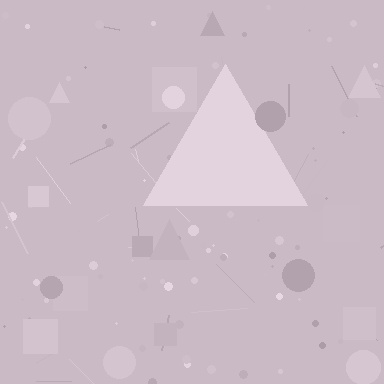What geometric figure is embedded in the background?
A triangle is embedded in the background.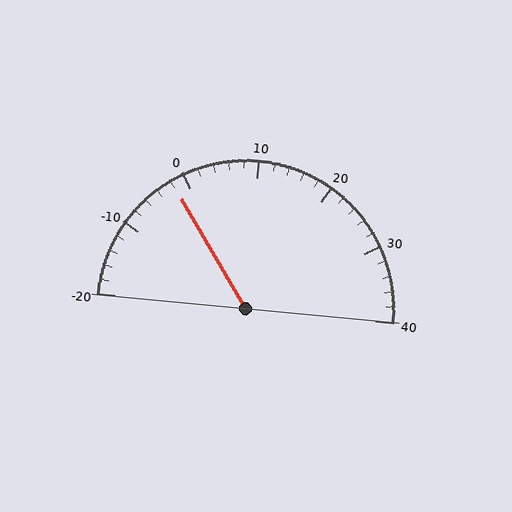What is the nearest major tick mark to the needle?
The nearest major tick mark is 0.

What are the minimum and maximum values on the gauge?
The gauge ranges from -20 to 40.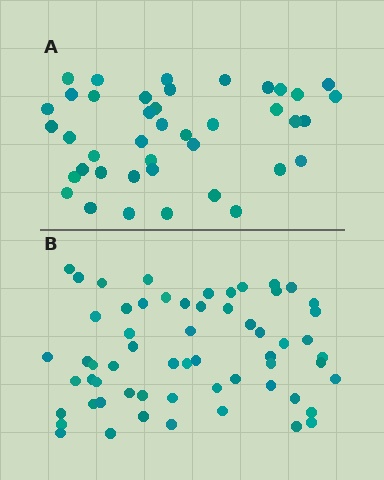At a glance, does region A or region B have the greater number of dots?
Region B (the bottom region) has more dots.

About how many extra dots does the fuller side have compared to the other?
Region B has approximately 20 more dots than region A.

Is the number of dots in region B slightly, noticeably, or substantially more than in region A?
Region B has substantially more. The ratio is roughly 1.5 to 1.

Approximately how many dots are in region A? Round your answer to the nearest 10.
About 40 dots. (The exact count is 41, which rounds to 40.)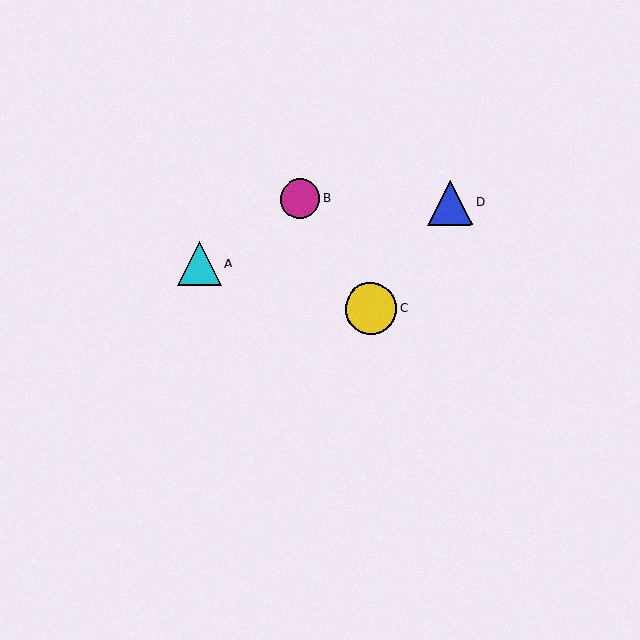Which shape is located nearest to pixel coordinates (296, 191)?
The magenta circle (labeled B) at (300, 199) is nearest to that location.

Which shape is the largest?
The yellow circle (labeled C) is the largest.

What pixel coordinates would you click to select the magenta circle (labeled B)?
Click at (300, 199) to select the magenta circle B.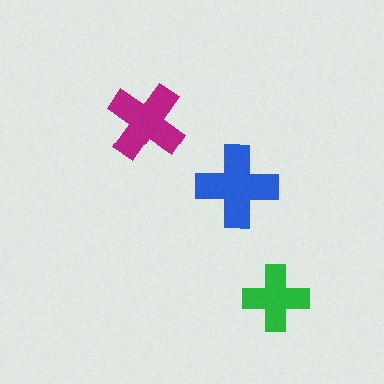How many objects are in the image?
There are 3 objects in the image.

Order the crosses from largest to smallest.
the blue one, the magenta one, the green one.